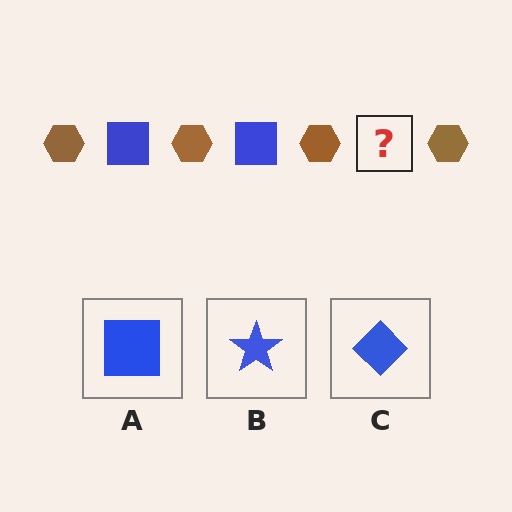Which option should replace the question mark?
Option A.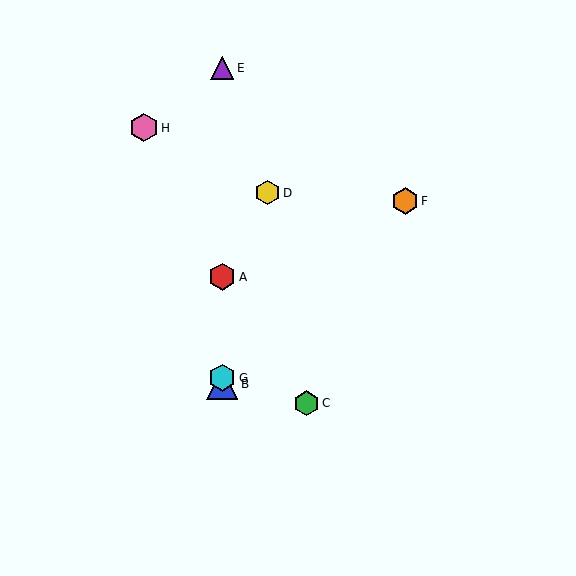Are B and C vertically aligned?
No, B is at x≈222 and C is at x≈307.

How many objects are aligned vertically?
4 objects (A, B, E, G) are aligned vertically.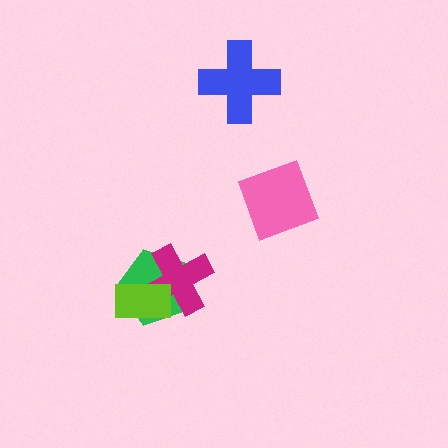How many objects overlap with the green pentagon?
2 objects overlap with the green pentagon.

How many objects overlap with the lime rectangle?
2 objects overlap with the lime rectangle.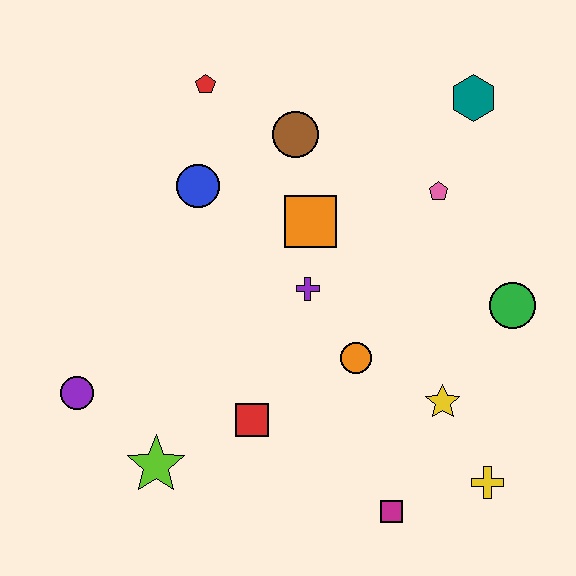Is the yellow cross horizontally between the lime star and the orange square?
No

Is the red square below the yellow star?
Yes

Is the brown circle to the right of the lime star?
Yes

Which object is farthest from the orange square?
The yellow cross is farthest from the orange square.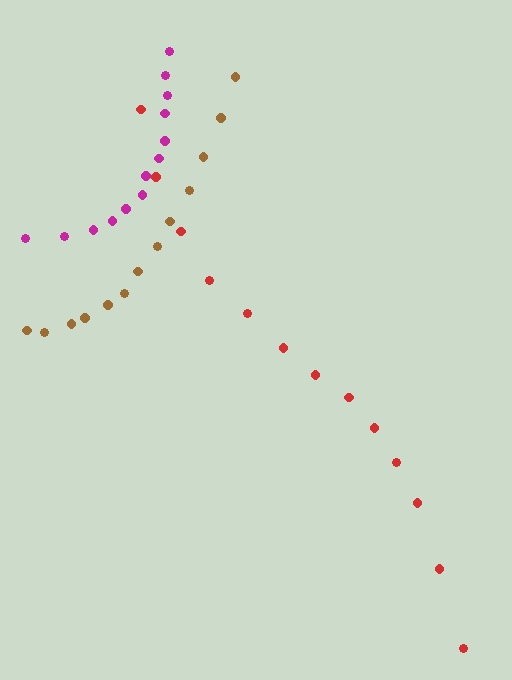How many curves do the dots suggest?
There are 3 distinct paths.